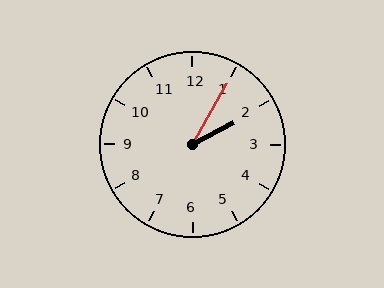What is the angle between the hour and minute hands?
Approximately 32 degrees.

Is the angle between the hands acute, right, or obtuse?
It is acute.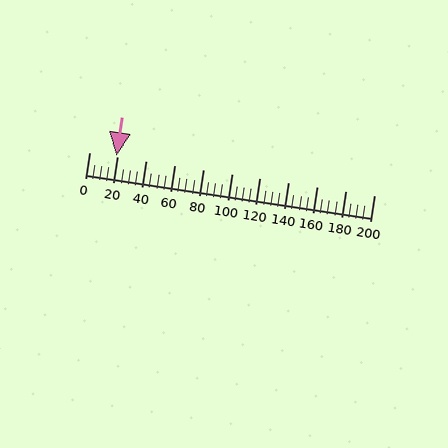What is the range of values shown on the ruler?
The ruler shows values from 0 to 200.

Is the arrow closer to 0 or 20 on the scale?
The arrow is closer to 20.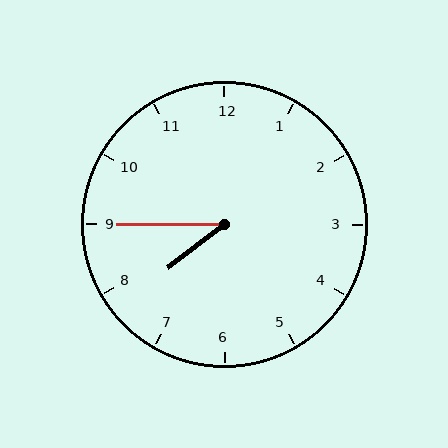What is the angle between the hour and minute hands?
Approximately 38 degrees.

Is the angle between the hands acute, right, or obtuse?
It is acute.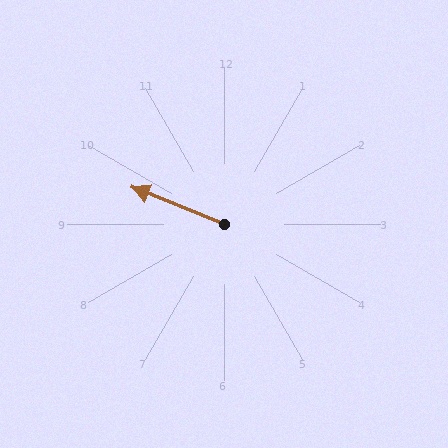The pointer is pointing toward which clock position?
Roughly 10 o'clock.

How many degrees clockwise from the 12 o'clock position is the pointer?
Approximately 292 degrees.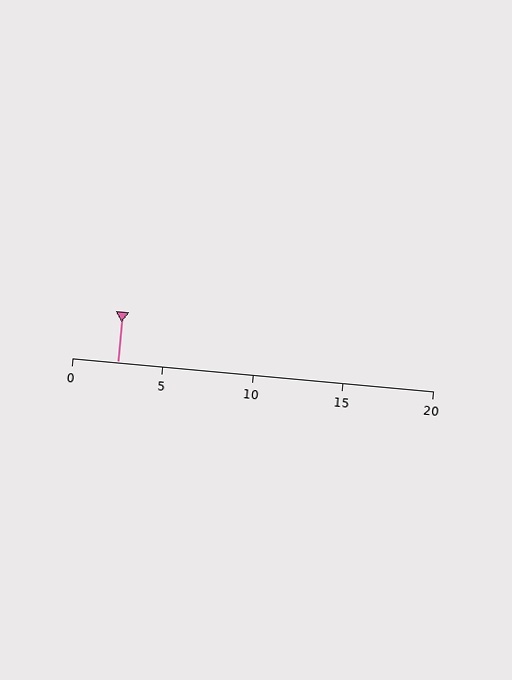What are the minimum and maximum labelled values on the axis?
The axis runs from 0 to 20.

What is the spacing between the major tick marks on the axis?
The major ticks are spaced 5 apart.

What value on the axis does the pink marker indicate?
The marker indicates approximately 2.5.